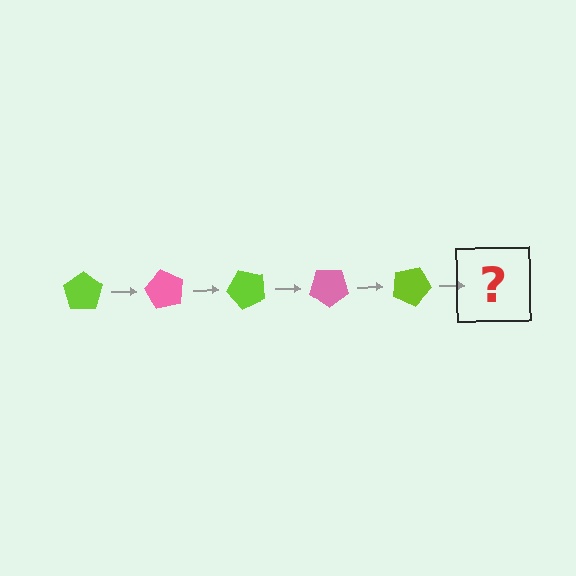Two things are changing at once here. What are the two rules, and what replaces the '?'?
The two rules are that it rotates 60 degrees each step and the color cycles through lime and pink. The '?' should be a pink pentagon, rotated 300 degrees from the start.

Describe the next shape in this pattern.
It should be a pink pentagon, rotated 300 degrees from the start.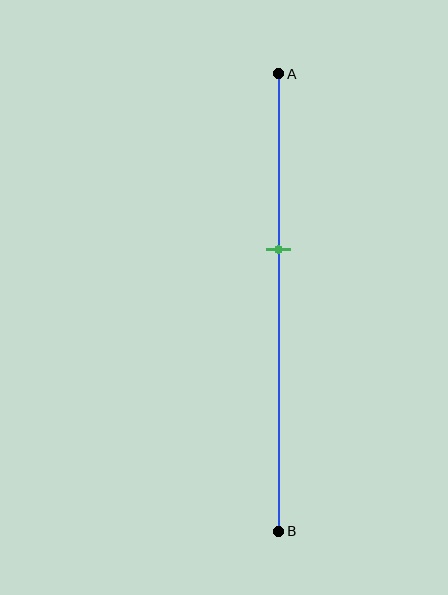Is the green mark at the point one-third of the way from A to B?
No, the mark is at about 40% from A, not at the 33% one-third point.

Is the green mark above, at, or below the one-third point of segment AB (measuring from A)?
The green mark is below the one-third point of segment AB.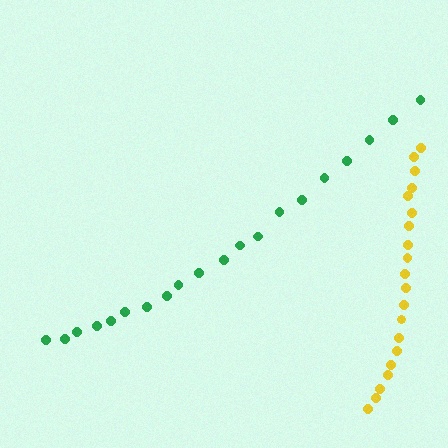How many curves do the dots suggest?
There are 2 distinct paths.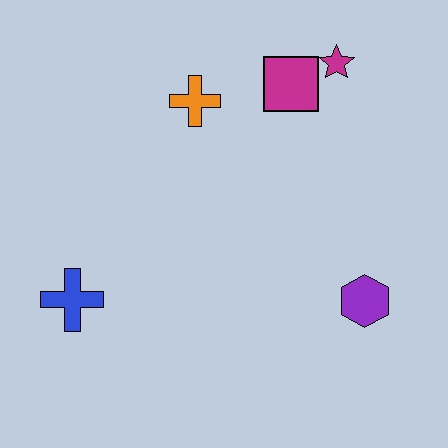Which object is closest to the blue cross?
The orange cross is closest to the blue cross.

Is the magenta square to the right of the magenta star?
No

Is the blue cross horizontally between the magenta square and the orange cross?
No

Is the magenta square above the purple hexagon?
Yes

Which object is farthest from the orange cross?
The purple hexagon is farthest from the orange cross.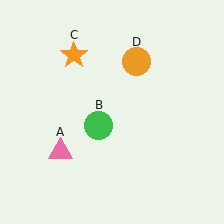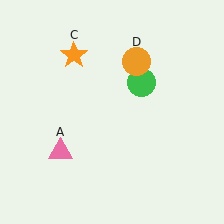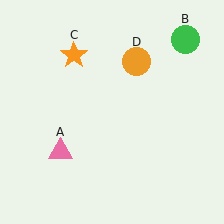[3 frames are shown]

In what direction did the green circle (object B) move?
The green circle (object B) moved up and to the right.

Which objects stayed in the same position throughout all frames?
Pink triangle (object A) and orange star (object C) and orange circle (object D) remained stationary.